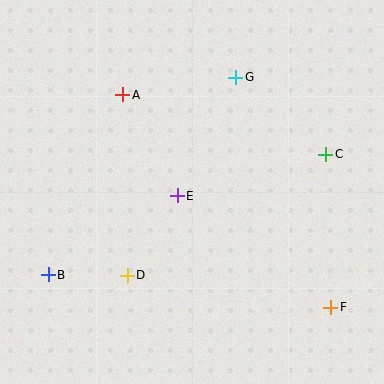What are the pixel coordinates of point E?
Point E is at (177, 196).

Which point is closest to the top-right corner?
Point C is closest to the top-right corner.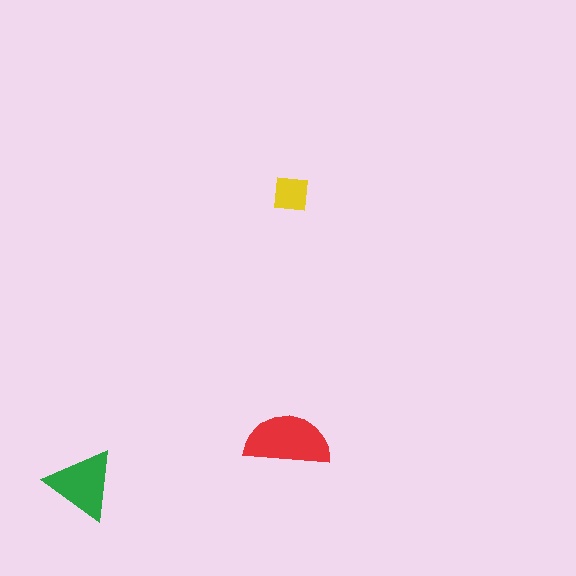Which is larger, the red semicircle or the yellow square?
The red semicircle.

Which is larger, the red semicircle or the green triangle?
The red semicircle.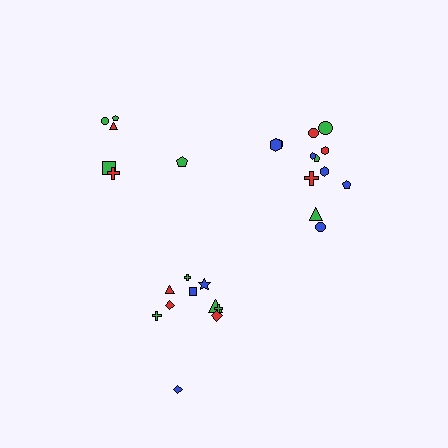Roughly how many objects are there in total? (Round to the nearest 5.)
Roughly 30 objects in total.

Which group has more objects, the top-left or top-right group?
The top-right group.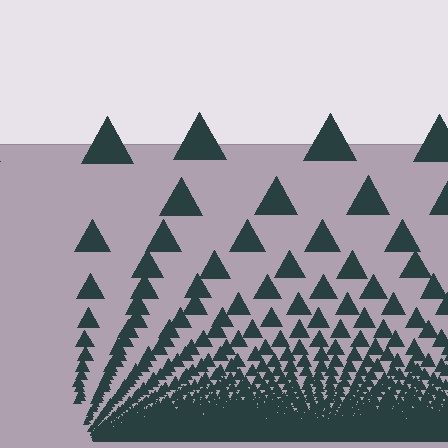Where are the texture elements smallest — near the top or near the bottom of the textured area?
Near the bottom.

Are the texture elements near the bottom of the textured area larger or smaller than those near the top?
Smaller. The gradient is inverted — elements near the bottom are smaller and denser.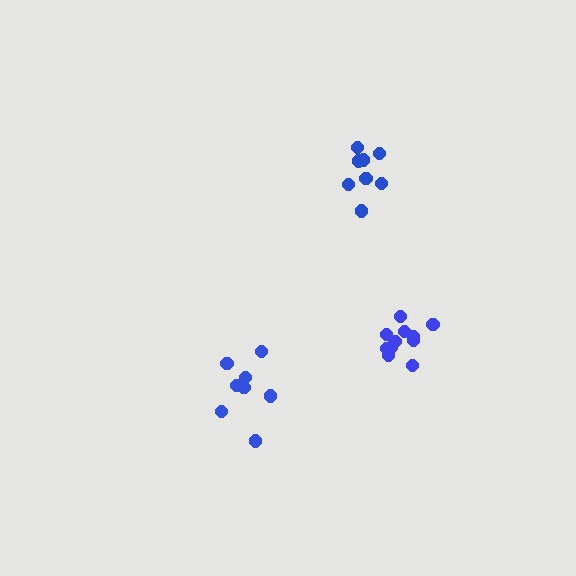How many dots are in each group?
Group 1: 8 dots, Group 2: 8 dots, Group 3: 11 dots (27 total).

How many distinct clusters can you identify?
There are 3 distinct clusters.